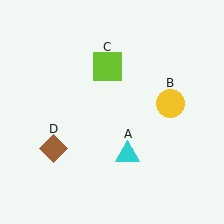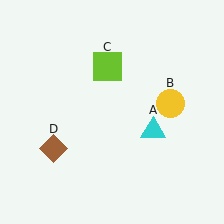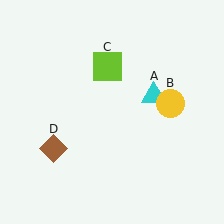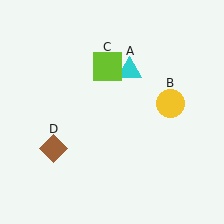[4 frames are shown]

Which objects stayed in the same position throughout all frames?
Yellow circle (object B) and lime square (object C) and brown diamond (object D) remained stationary.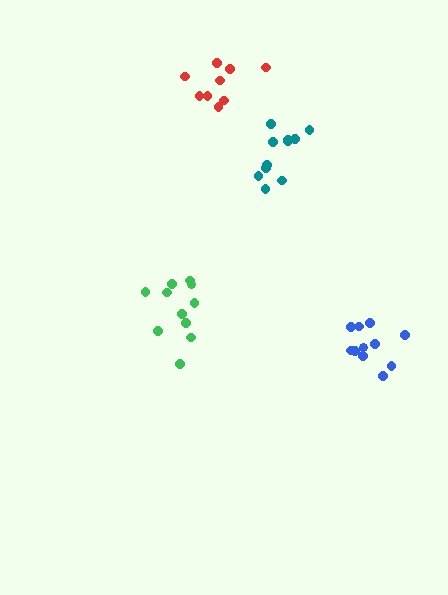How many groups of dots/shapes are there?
There are 4 groups.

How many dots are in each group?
Group 1: 11 dots, Group 2: 11 dots, Group 3: 11 dots, Group 4: 9 dots (42 total).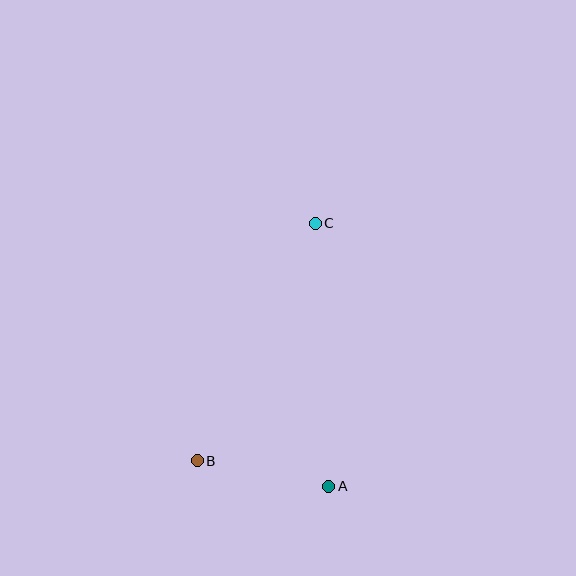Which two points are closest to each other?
Points A and B are closest to each other.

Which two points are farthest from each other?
Points B and C are farthest from each other.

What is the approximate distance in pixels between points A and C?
The distance between A and C is approximately 263 pixels.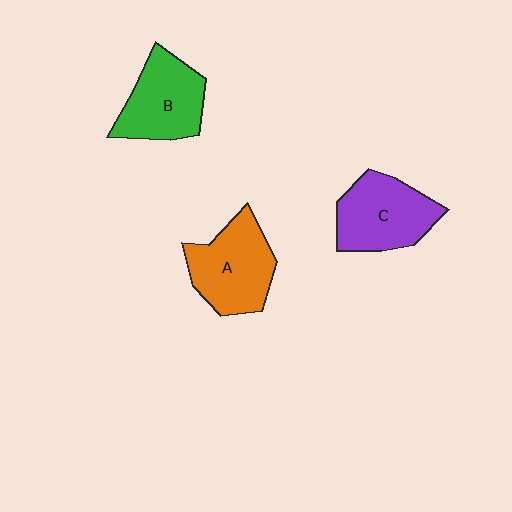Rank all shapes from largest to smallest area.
From largest to smallest: A (orange), C (purple), B (green).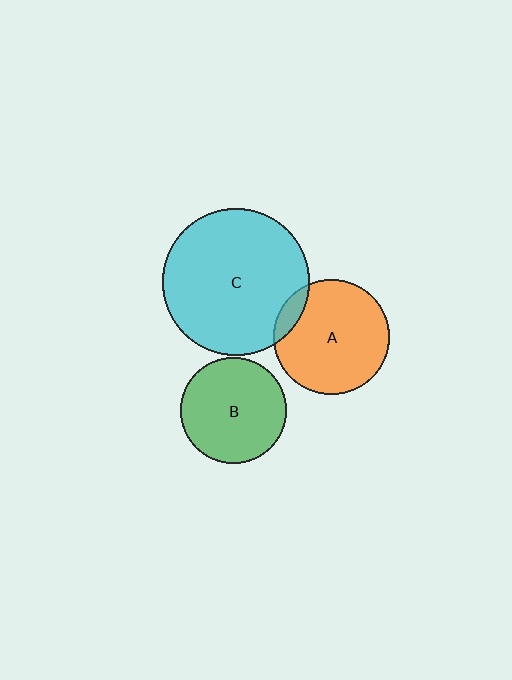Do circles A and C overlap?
Yes.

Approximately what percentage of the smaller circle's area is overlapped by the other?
Approximately 10%.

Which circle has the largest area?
Circle C (cyan).